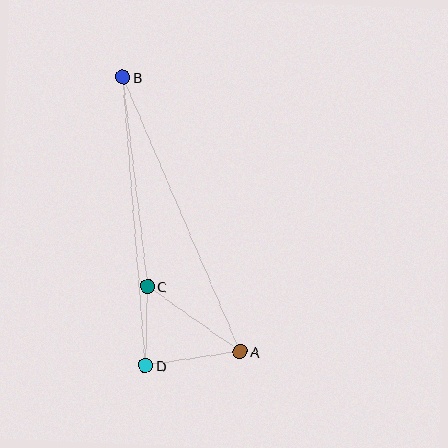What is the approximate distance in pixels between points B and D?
The distance between B and D is approximately 289 pixels.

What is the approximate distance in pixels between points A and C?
The distance between A and C is approximately 114 pixels.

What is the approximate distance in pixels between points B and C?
The distance between B and C is approximately 210 pixels.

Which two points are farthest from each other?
Points A and B are farthest from each other.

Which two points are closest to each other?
Points C and D are closest to each other.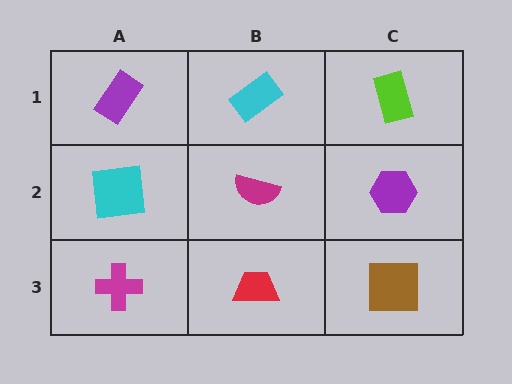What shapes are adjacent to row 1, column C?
A purple hexagon (row 2, column C), a cyan rectangle (row 1, column B).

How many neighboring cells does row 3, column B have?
3.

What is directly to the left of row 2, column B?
A cyan square.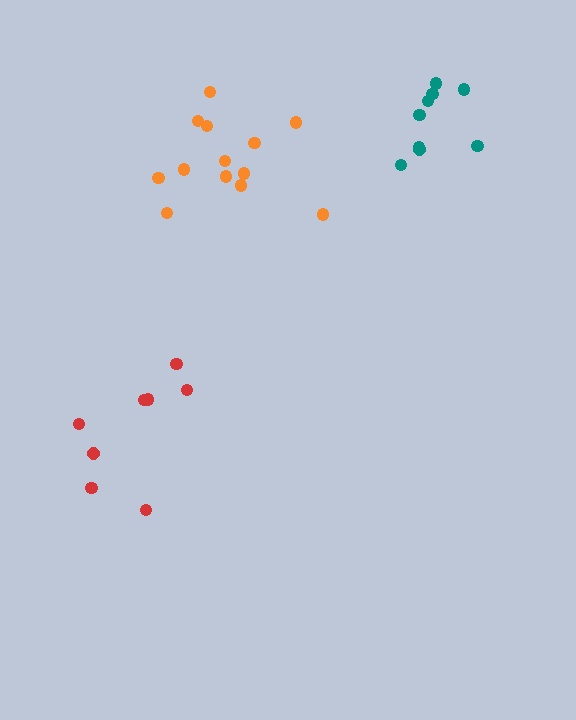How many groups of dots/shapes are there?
There are 3 groups.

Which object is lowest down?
The red cluster is bottommost.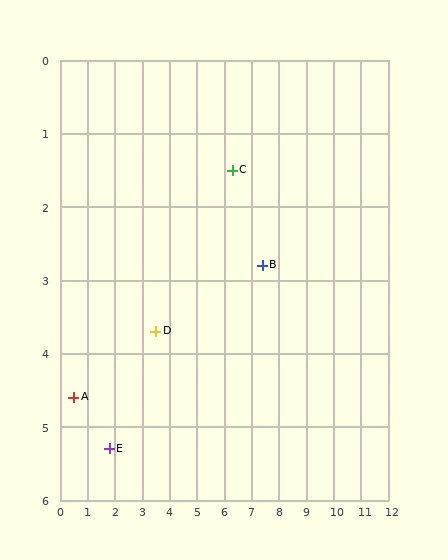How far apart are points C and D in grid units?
Points C and D are about 3.6 grid units apart.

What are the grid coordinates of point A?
Point A is at approximately (0.5, 4.6).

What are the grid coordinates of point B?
Point B is at approximately (7.4, 2.8).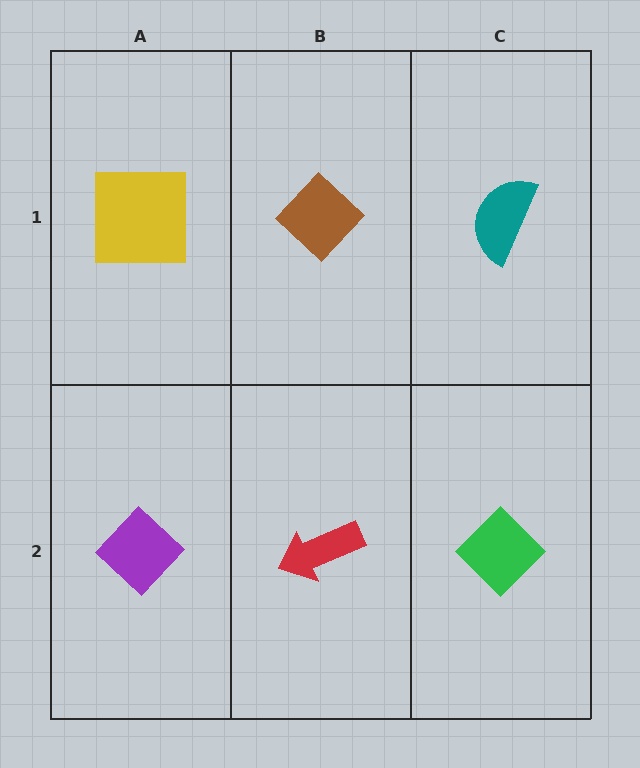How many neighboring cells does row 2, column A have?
2.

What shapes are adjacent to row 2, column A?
A yellow square (row 1, column A), a red arrow (row 2, column B).